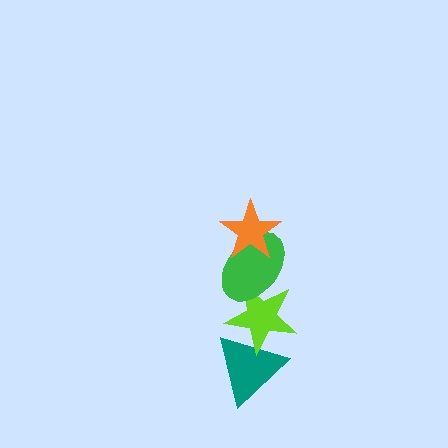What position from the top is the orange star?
The orange star is 1st from the top.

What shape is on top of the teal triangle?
The lime star is on top of the teal triangle.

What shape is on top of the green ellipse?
The orange star is on top of the green ellipse.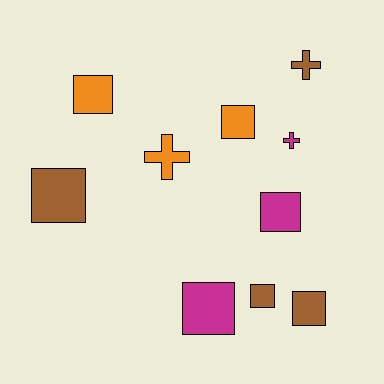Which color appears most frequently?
Brown, with 4 objects.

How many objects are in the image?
There are 10 objects.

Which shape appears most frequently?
Square, with 7 objects.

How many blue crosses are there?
There are no blue crosses.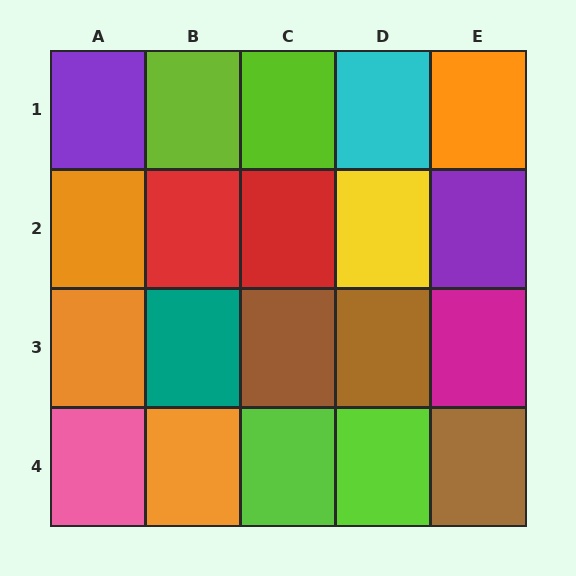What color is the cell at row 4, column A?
Pink.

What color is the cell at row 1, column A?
Purple.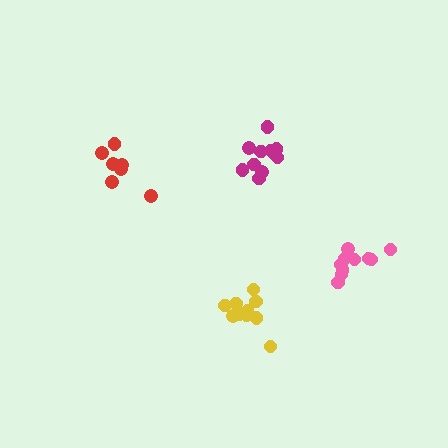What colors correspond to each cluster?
The clusters are colored: magenta, red, pink, yellow.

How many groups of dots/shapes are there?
There are 4 groups.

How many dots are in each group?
Group 1: 11 dots, Group 2: 7 dots, Group 3: 10 dots, Group 4: 10 dots (38 total).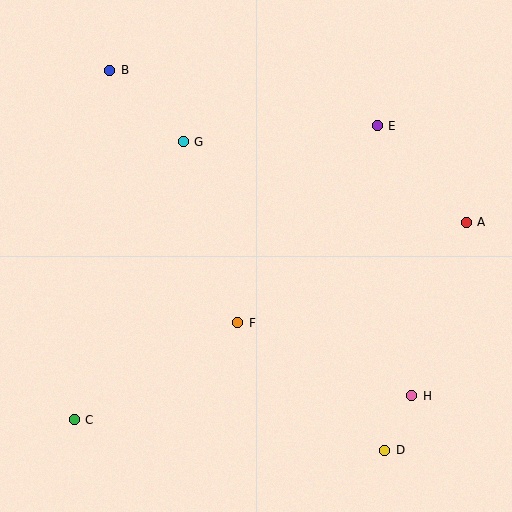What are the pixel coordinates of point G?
Point G is at (183, 142).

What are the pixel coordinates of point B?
Point B is at (110, 70).